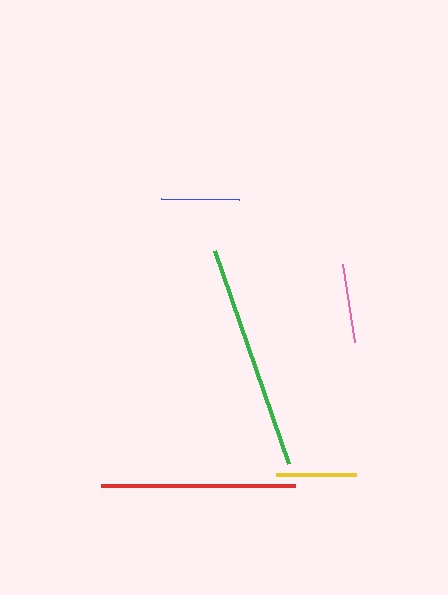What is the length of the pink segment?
The pink segment is approximately 78 pixels long.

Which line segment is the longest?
The green line is the longest at approximately 225 pixels.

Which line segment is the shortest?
The blue line is the shortest at approximately 78 pixels.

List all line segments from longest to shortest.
From longest to shortest: green, red, yellow, pink, blue.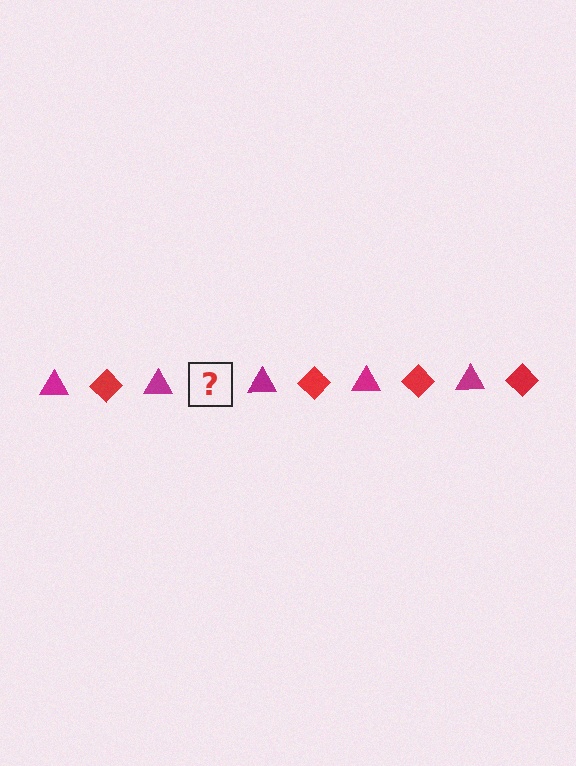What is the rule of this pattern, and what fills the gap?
The rule is that the pattern alternates between magenta triangle and red diamond. The gap should be filled with a red diamond.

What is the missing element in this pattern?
The missing element is a red diamond.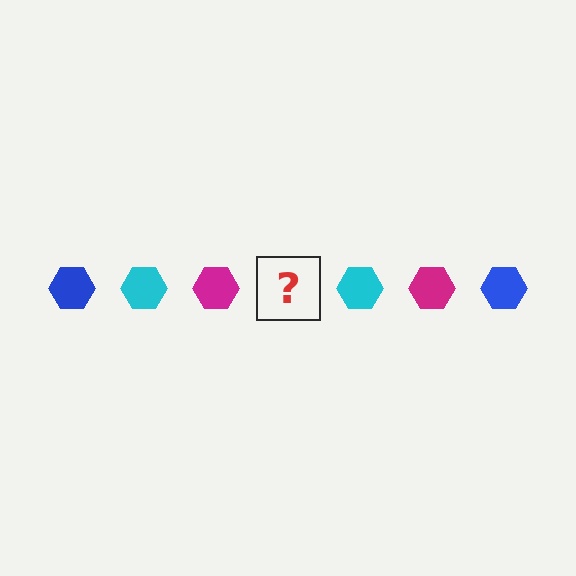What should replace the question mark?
The question mark should be replaced with a blue hexagon.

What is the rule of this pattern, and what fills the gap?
The rule is that the pattern cycles through blue, cyan, magenta hexagons. The gap should be filled with a blue hexagon.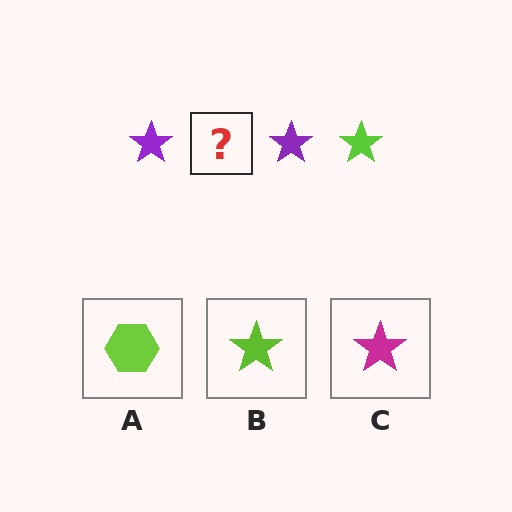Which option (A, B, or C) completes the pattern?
B.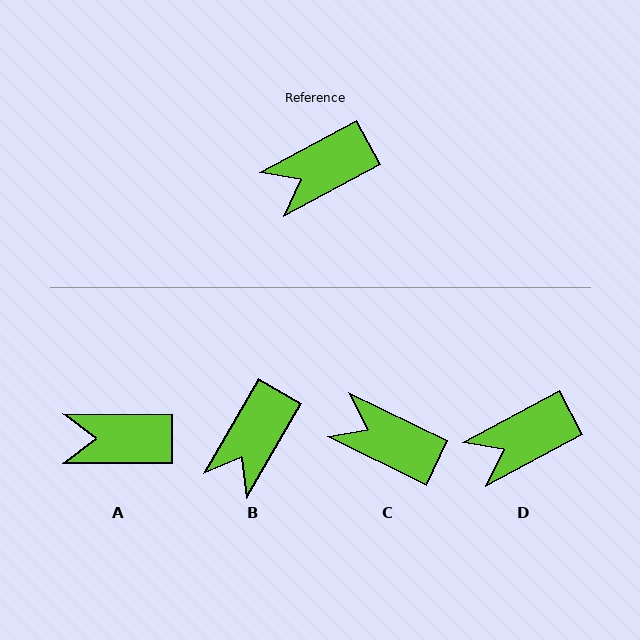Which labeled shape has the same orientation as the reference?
D.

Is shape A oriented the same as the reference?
No, it is off by about 28 degrees.